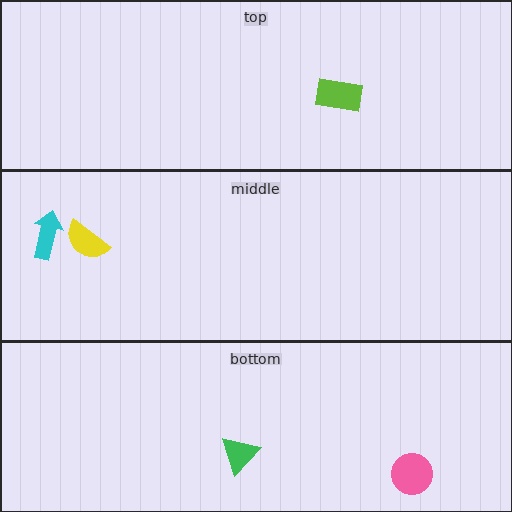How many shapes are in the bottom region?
2.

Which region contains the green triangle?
The bottom region.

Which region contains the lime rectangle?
The top region.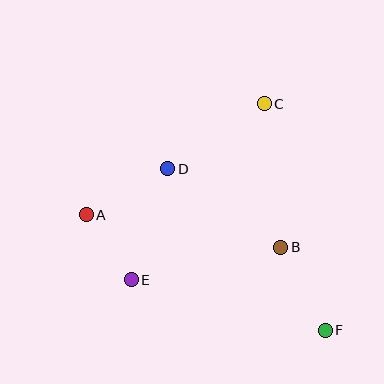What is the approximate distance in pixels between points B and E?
The distance between B and E is approximately 153 pixels.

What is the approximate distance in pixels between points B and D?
The distance between B and D is approximately 137 pixels.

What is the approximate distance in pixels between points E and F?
The distance between E and F is approximately 200 pixels.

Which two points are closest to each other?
Points A and E are closest to each other.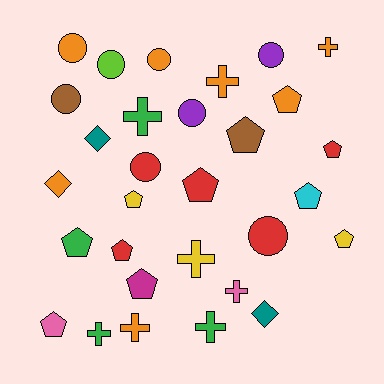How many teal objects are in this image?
There are 2 teal objects.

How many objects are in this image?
There are 30 objects.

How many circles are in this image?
There are 8 circles.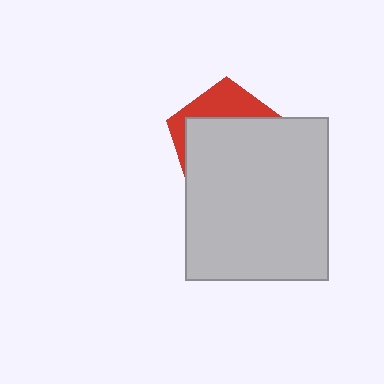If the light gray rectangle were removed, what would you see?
You would see the complete red pentagon.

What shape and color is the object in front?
The object in front is a light gray rectangle.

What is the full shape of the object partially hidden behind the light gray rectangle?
The partially hidden object is a red pentagon.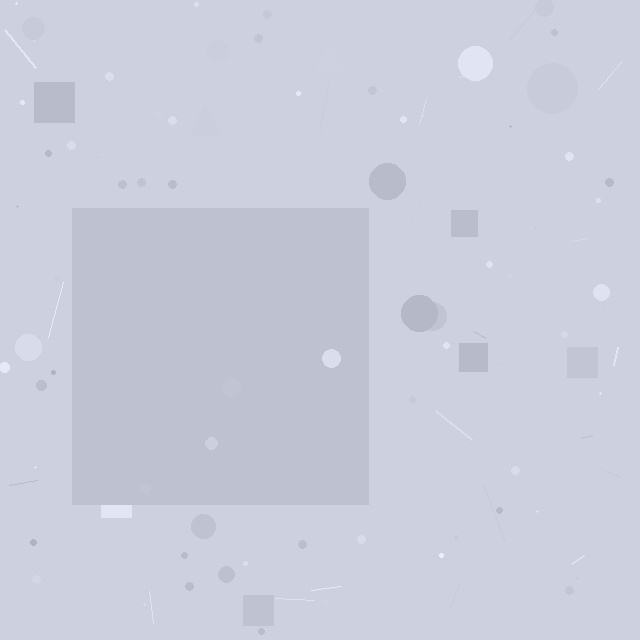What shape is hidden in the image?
A square is hidden in the image.